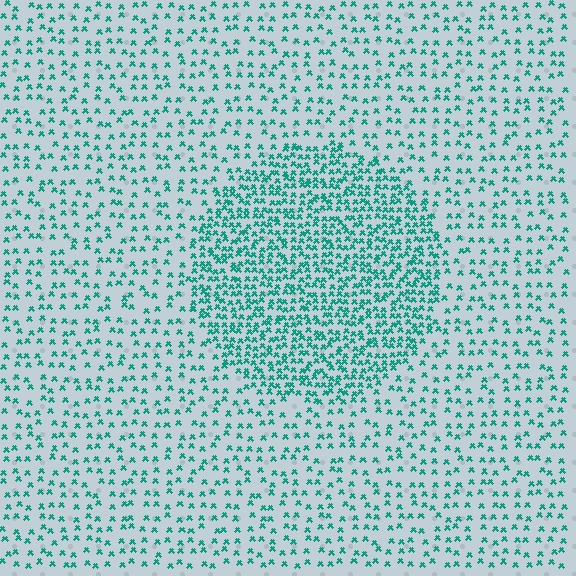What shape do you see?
I see a circle.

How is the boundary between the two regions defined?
The boundary is defined by a change in element density (approximately 2.3x ratio). All elements are the same color, size, and shape.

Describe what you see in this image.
The image contains small teal elements arranged at two different densities. A circle-shaped region is visible where the elements are more densely packed than the surrounding area.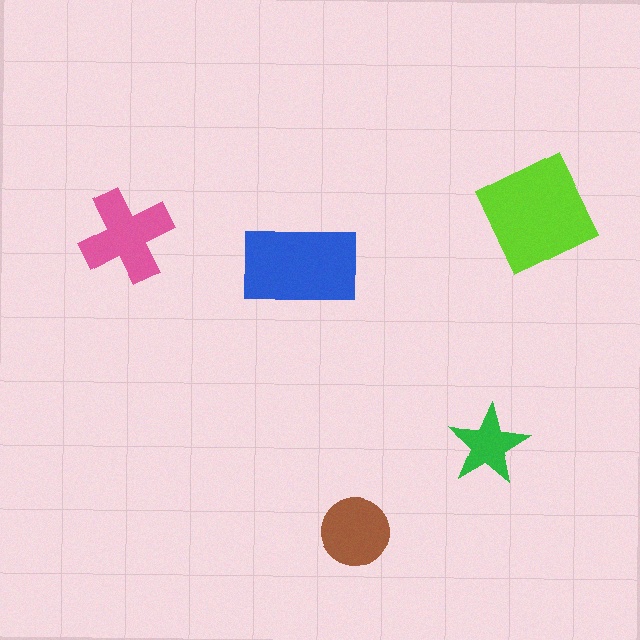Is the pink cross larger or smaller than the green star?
Larger.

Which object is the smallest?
The green star.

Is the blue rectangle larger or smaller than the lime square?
Smaller.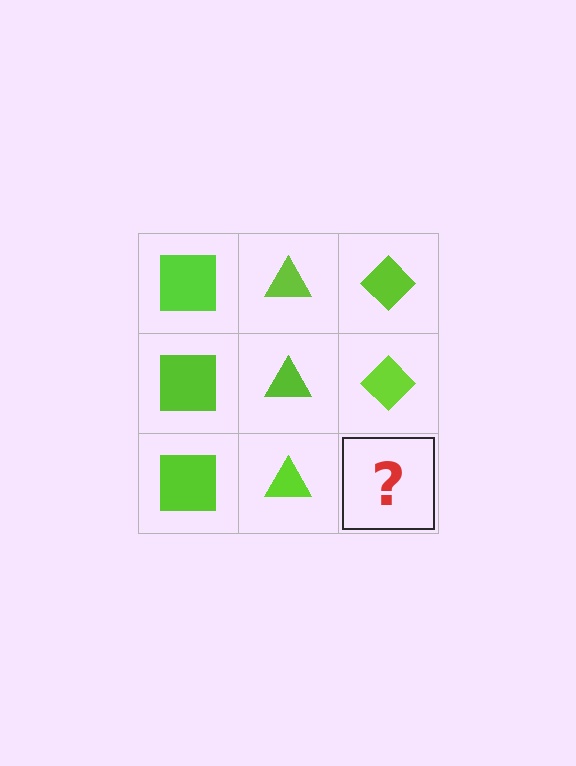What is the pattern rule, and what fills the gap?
The rule is that each column has a consistent shape. The gap should be filled with a lime diamond.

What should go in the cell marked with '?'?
The missing cell should contain a lime diamond.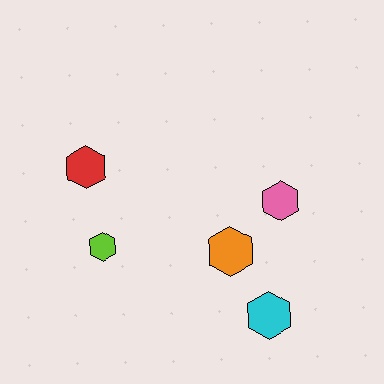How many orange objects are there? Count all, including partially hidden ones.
There is 1 orange object.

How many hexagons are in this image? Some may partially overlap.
There are 5 hexagons.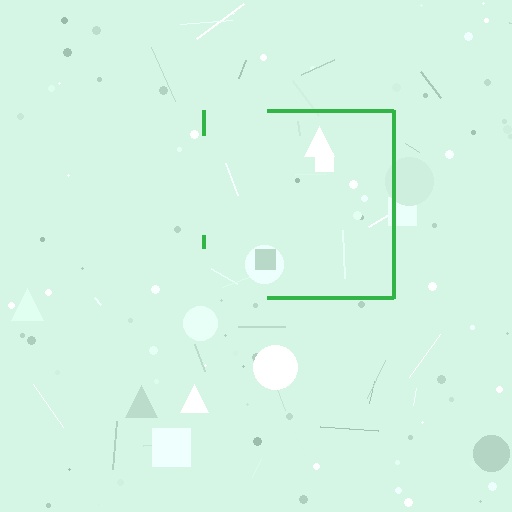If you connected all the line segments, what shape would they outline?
They would outline a square.